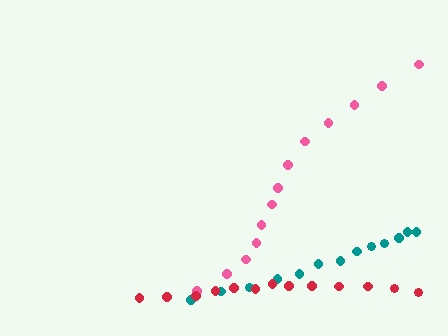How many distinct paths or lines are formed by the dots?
There are 3 distinct paths.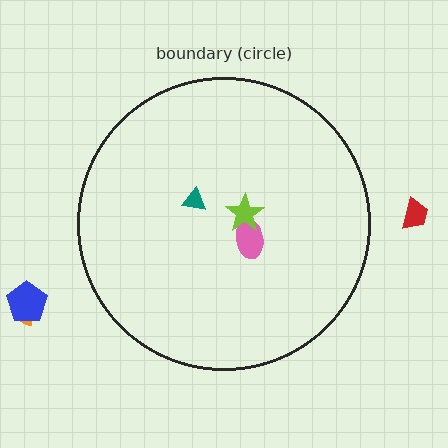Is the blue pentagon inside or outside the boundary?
Outside.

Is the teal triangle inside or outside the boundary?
Inside.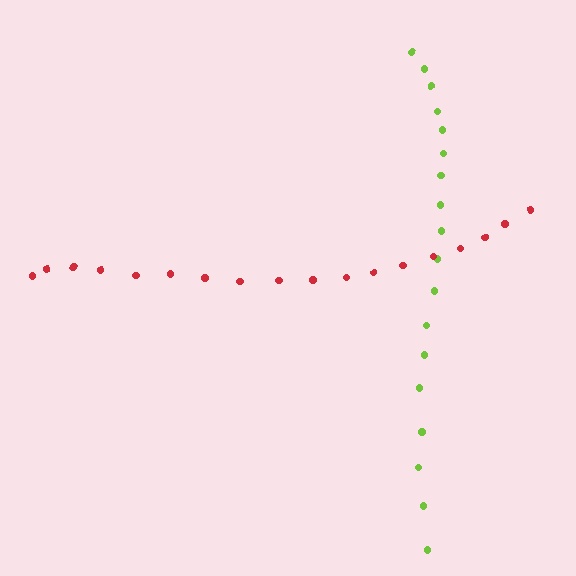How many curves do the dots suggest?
There are 2 distinct paths.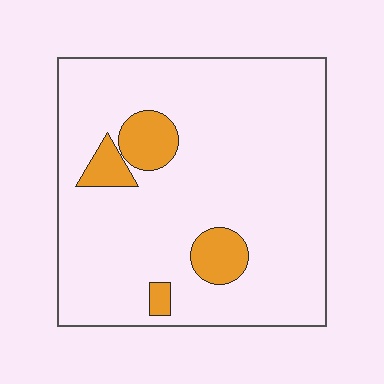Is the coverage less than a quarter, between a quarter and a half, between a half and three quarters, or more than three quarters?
Less than a quarter.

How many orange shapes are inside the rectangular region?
4.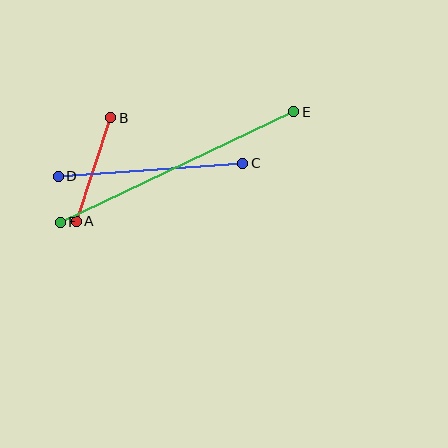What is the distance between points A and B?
The distance is approximately 109 pixels.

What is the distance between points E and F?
The distance is approximately 259 pixels.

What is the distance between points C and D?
The distance is approximately 185 pixels.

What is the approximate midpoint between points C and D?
The midpoint is at approximately (151, 170) pixels.